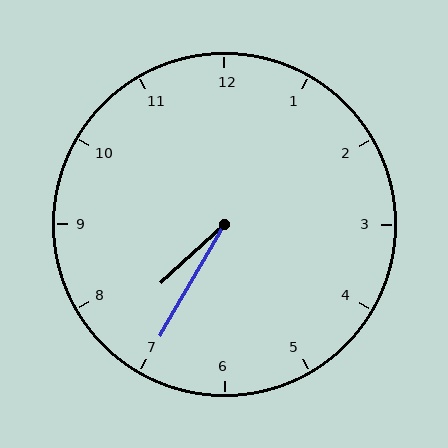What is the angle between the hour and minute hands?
Approximately 18 degrees.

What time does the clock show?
7:35.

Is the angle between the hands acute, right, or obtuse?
It is acute.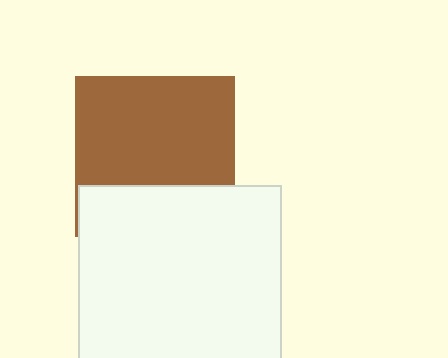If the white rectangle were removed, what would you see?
You would see the complete brown square.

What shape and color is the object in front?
The object in front is a white rectangle.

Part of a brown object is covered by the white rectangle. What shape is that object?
It is a square.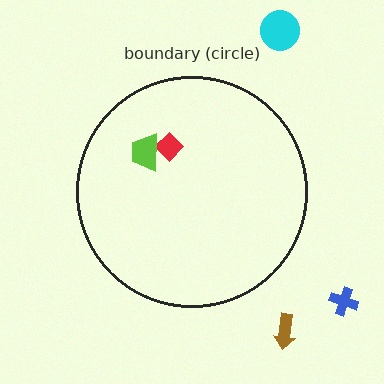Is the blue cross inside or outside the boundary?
Outside.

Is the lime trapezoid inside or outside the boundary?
Inside.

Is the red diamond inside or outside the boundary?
Inside.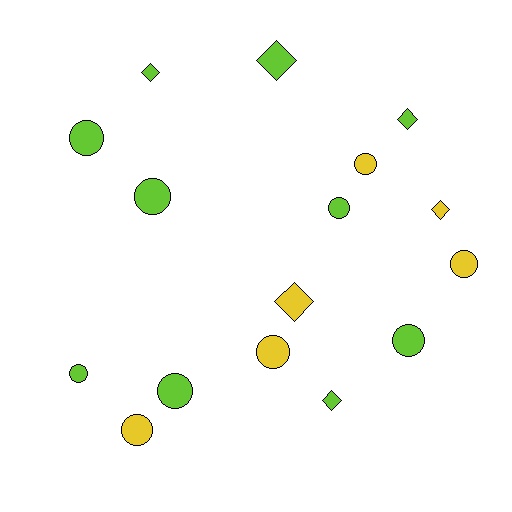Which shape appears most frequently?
Circle, with 10 objects.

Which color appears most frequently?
Lime, with 10 objects.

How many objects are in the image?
There are 16 objects.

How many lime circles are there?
There are 6 lime circles.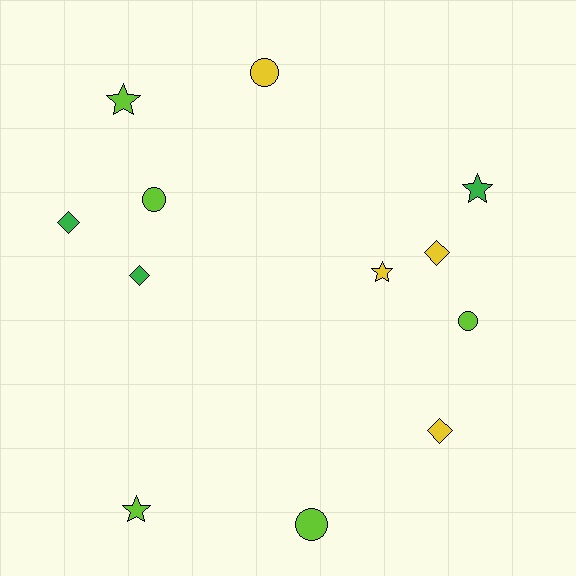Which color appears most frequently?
Lime, with 5 objects.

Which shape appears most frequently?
Star, with 4 objects.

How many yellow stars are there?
There is 1 yellow star.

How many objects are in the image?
There are 12 objects.